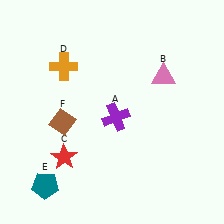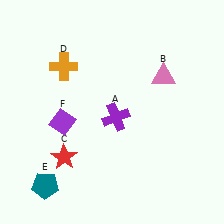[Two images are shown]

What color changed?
The diamond (F) changed from brown in Image 1 to purple in Image 2.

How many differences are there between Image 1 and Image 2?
There is 1 difference between the two images.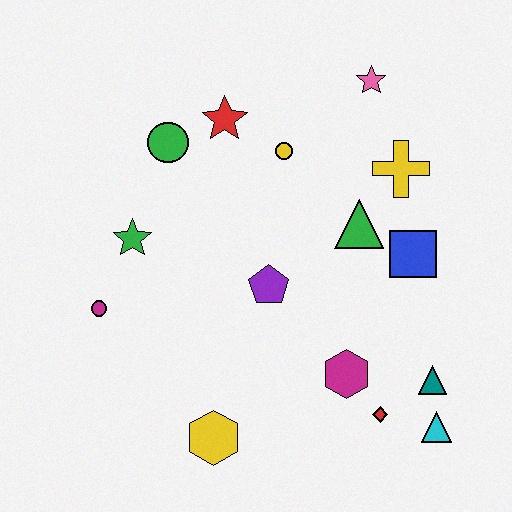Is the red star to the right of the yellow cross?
No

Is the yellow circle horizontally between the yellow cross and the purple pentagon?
Yes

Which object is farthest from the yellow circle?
The cyan triangle is farthest from the yellow circle.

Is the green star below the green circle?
Yes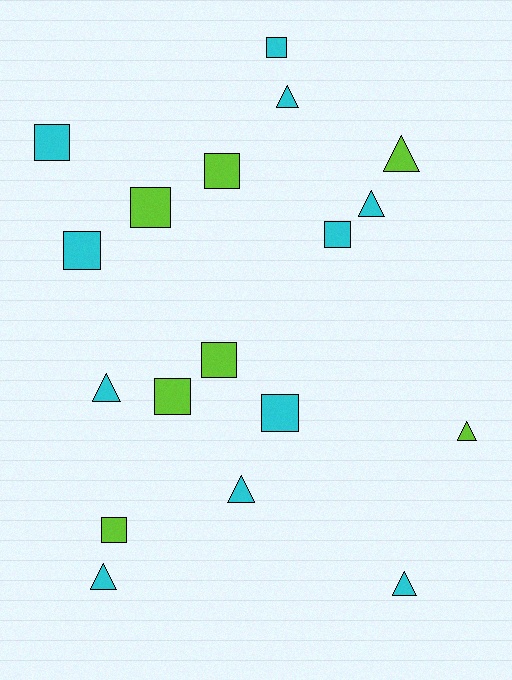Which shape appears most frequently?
Square, with 10 objects.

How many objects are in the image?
There are 18 objects.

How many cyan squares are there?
There are 5 cyan squares.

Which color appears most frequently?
Cyan, with 11 objects.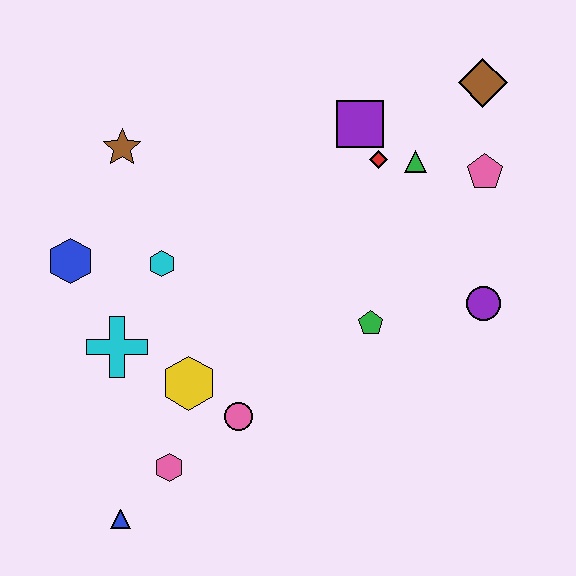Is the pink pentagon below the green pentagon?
No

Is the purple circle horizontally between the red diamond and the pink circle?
No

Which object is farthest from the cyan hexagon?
The brown diamond is farthest from the cyan hexagon.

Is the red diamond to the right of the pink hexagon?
Yes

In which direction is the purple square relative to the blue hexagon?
The purple square is to the right of the blue hexagon.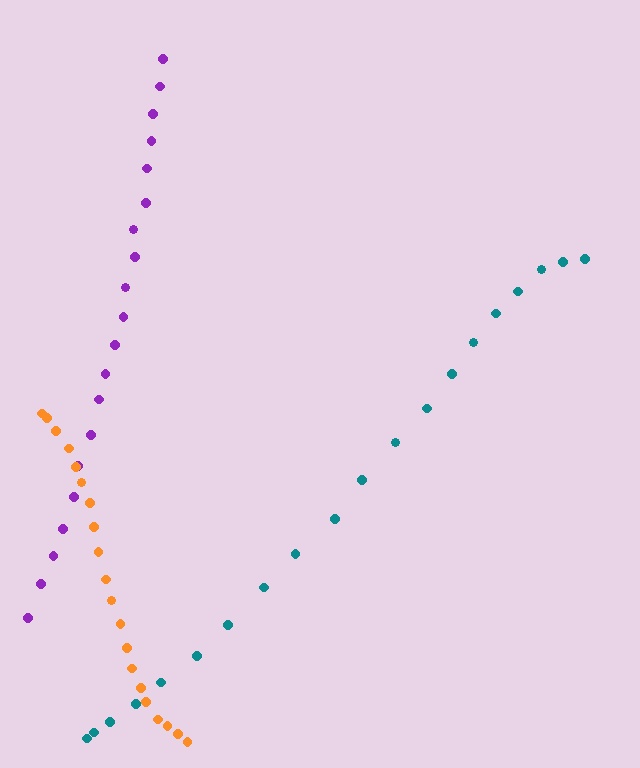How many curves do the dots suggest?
There are 3 distinct paths.